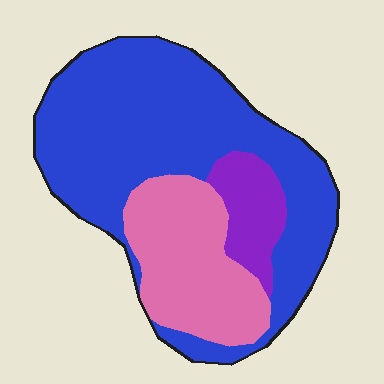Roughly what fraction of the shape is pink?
Pink covers 26% of the shape.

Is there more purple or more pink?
Pink.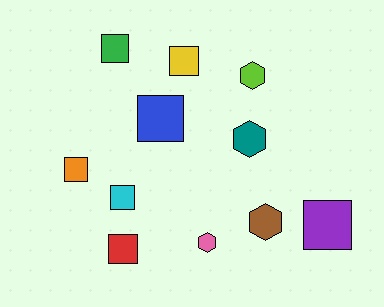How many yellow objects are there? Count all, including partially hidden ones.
There is 1 yellow object.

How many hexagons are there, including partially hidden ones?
There are 4 hexagons.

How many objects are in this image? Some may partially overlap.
There are 11 objects.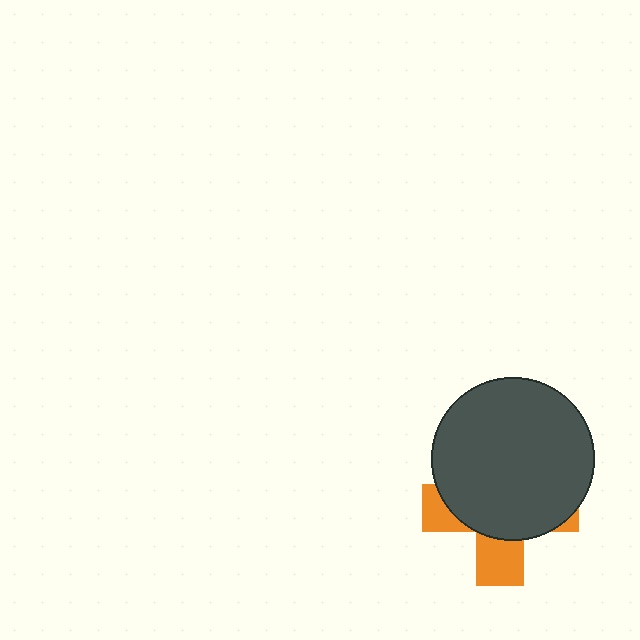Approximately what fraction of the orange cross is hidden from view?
Roughly 70% of the orange cross is hidden behind the dark gray circle.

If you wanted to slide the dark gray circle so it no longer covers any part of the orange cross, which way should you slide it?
Slide it up — that is the most direct way to separate the two shapes.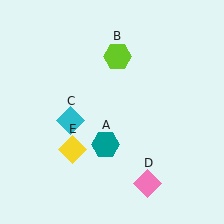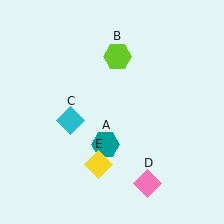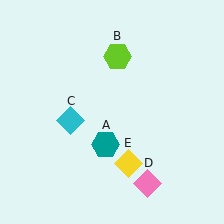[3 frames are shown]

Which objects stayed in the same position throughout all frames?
Teal hexagon (object A) and lime hexagon (object B) and cyan diamond (object C) and pink diamond (object D) remained stationary.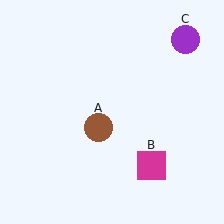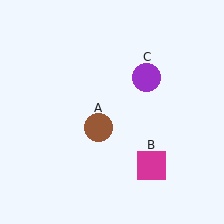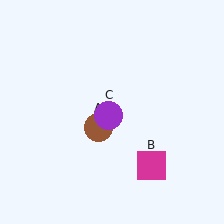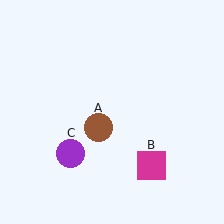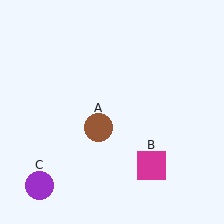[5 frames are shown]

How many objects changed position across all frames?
1 object changed position: purple circle (object C).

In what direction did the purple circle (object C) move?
The purple circle (object C) moved down and to the left.